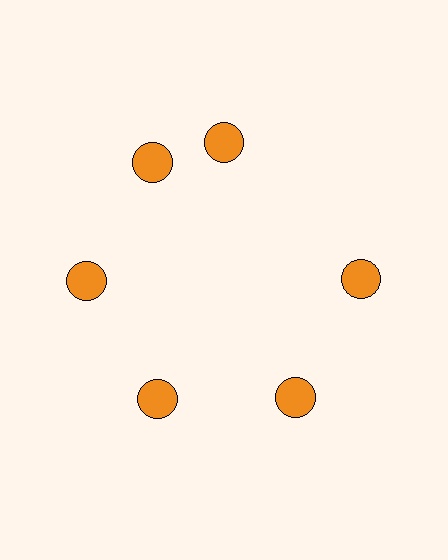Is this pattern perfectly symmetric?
No. The 6 orange circles are arranged in a ring, but one element near the 1 o'clock position is rotated out of alignment along the ring, breaking the 6-fold rotational symmetry.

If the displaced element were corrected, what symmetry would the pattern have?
It would have 6-fold rotational symmetry — the pattern would map onto itself every 60 degrees.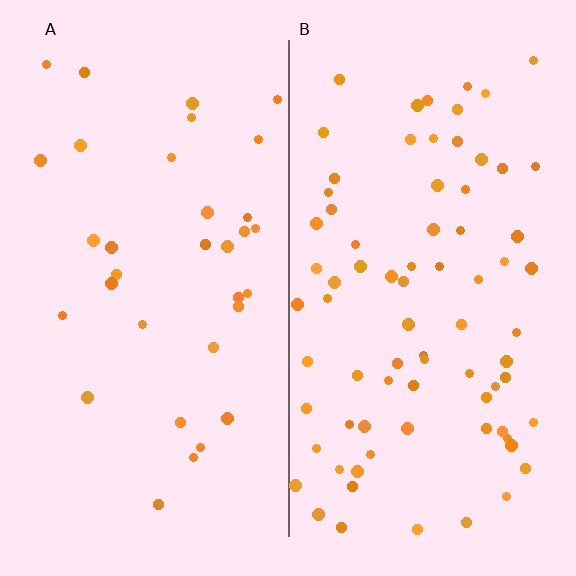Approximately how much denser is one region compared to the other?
Approximately 2.4× — region B over region A.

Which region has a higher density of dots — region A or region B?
B (the right).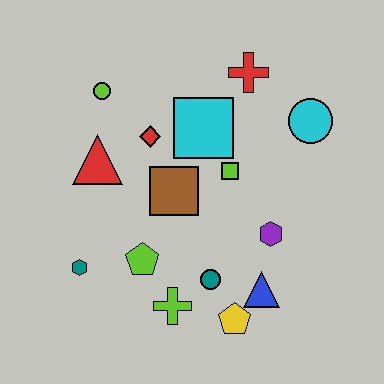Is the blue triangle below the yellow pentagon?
No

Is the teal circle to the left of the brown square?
No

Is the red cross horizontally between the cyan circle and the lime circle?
Yes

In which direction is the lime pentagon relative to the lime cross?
The lime pentagon is above the lime cross.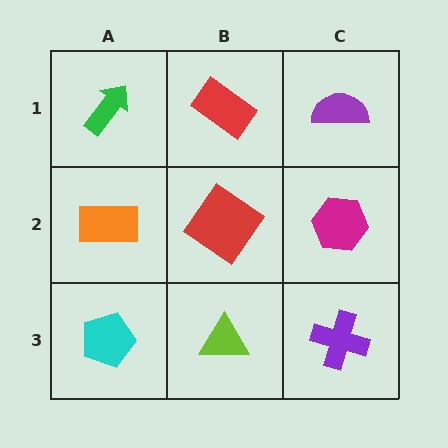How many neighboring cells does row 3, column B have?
3.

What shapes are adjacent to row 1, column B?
A red diamond (row 2, column B), a green arrow (row 1, column A), a purple semicircle (row 1, column C).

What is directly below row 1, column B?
A red diamond.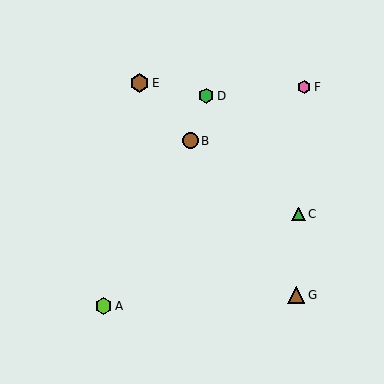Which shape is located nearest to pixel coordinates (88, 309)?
The lime hexagon (labeled A) at (103, 306) is nearest to that location.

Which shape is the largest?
The brown hexagon (labeled E) is the largest.